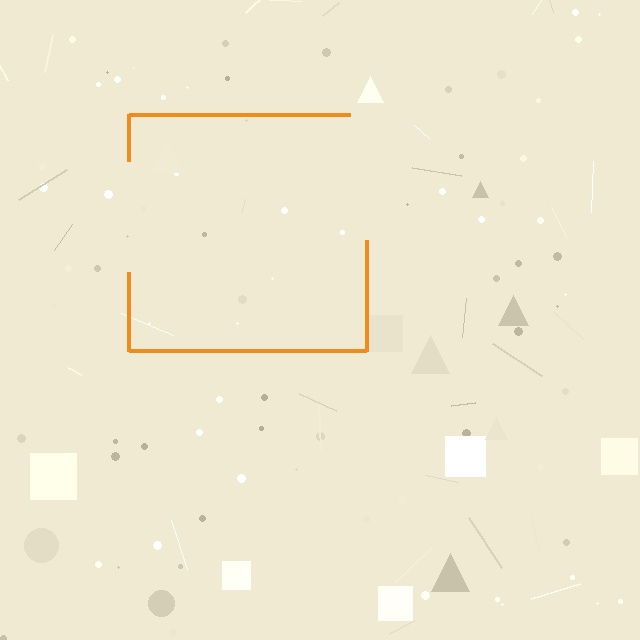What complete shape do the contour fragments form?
The contour fragments form a square.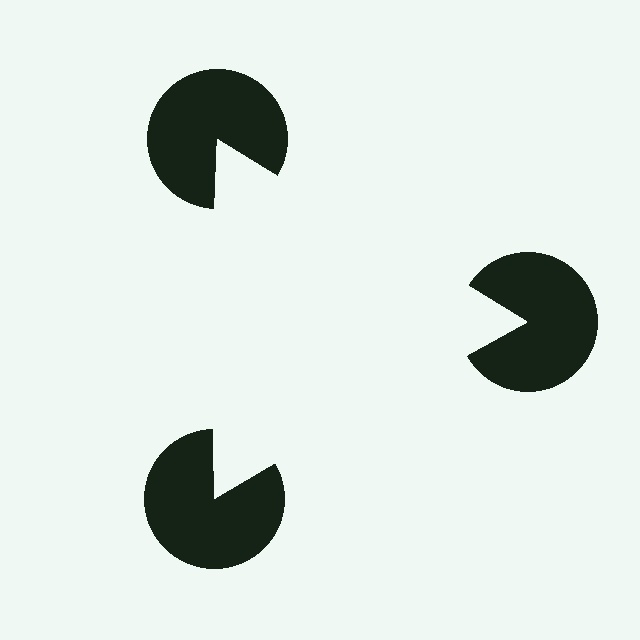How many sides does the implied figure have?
3 sides.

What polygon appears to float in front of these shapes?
An illusory triangle — its edges are inferred from the aligned wedge cuts in the pac-man discs, not physically drawn.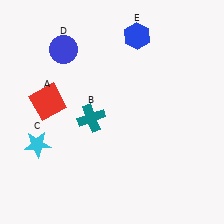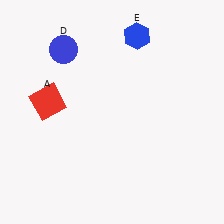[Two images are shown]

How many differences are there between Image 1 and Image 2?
There are 2 differences between the two images.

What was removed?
The teal cross (B), the cyan star (C) were removed in Image 2.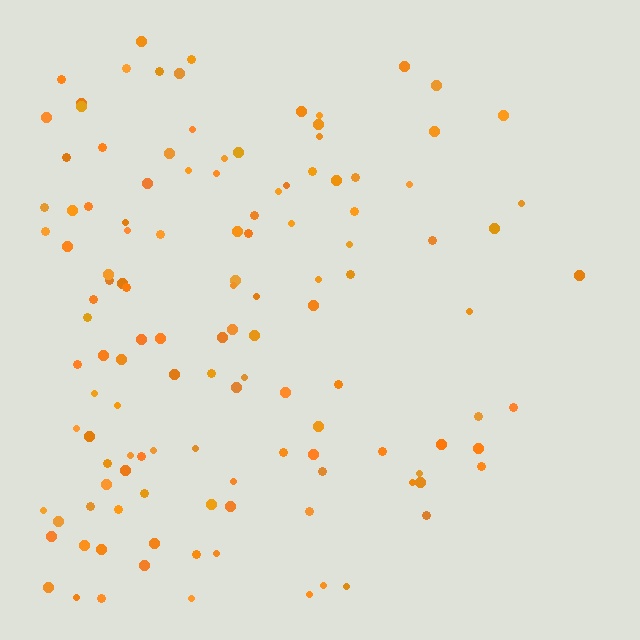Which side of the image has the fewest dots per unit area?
The right.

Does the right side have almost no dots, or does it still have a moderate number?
Still a moderate number, just noticeably fewer than the left.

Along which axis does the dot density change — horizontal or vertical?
Horizontal.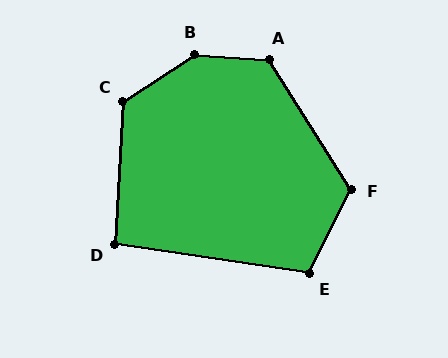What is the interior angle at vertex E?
Approximately 108 degrees (obtuse).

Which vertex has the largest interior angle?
B, at approximately 143 degrees.